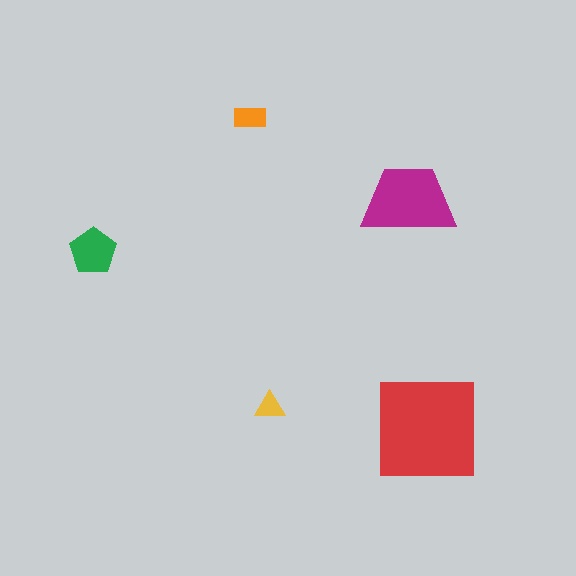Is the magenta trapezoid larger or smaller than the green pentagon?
Larger.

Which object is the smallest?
The yellow triangle.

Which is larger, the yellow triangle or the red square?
The red square.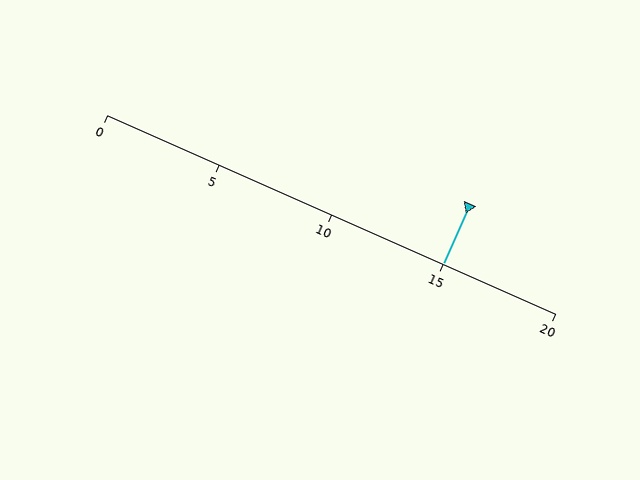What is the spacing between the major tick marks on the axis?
The major ticks are spaced 5 apart.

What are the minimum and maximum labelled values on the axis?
The axis runs from 0 to 20.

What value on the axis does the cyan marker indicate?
The marker indicates approximately 15.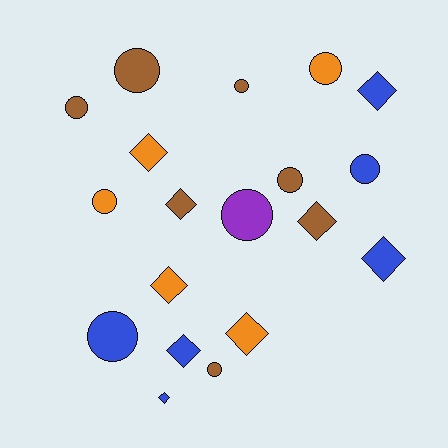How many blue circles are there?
There are 2 blue circles.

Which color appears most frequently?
Brown, with 7 objects.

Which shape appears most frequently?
Circle, with 10 objects.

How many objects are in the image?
There are 19 objects.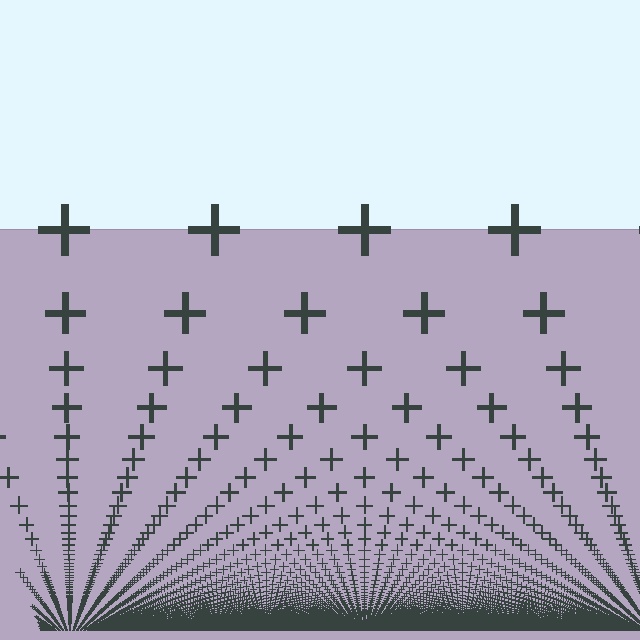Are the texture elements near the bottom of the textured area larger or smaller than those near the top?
Smaller. The gradient is inverted — elements near the bottom are smaller and denser.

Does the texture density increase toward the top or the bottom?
Density increases toward the bottom.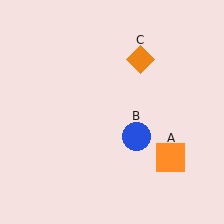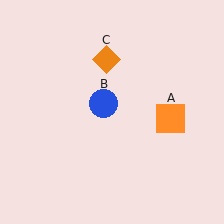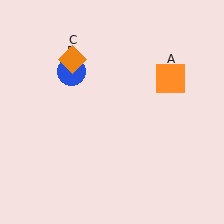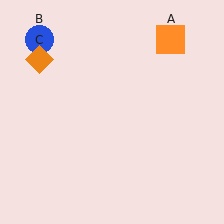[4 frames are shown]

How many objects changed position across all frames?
3 objects changed position: orange square (object A), blue circle (object B), orange diamond (object C).